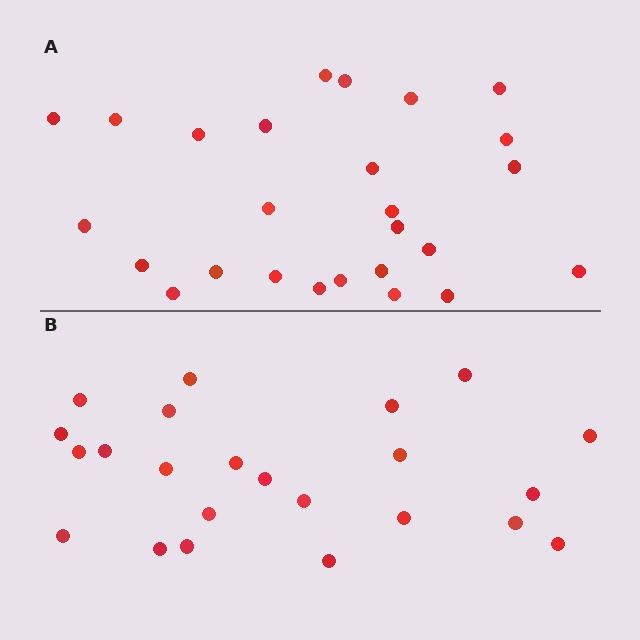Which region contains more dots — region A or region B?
Region A (the top region) has more dots.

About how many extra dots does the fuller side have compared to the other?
Region A has just a few more — roughly 2 or 3 more dots than region B.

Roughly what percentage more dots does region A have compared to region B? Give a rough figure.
About 15% more.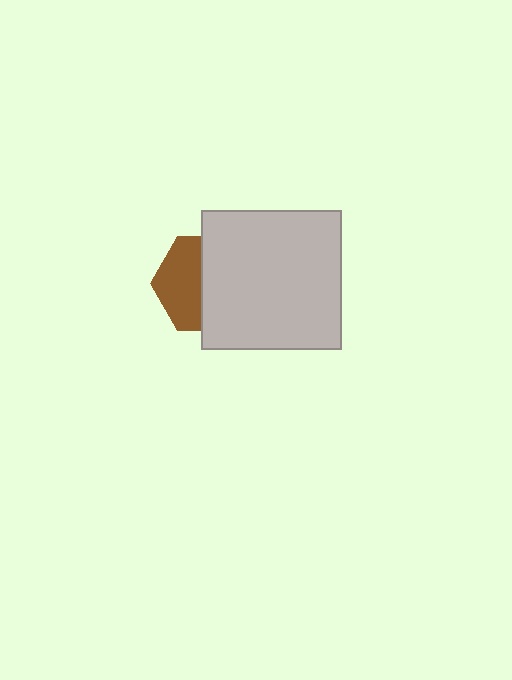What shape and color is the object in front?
The object in front is a light gray square.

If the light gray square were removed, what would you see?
You would see the complete brown hexagon.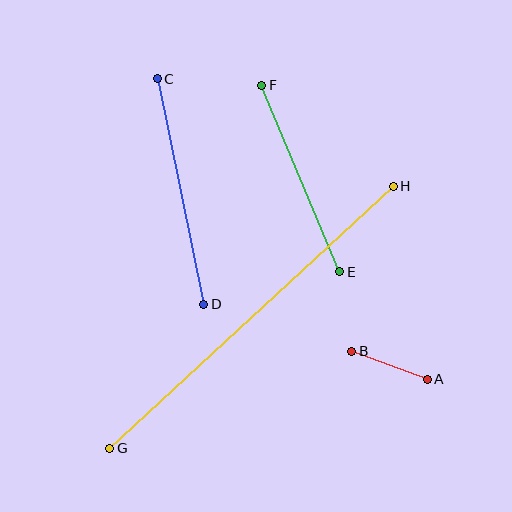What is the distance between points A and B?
The distance is approximately 80 pixels.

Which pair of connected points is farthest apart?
Points G and H are farthest apart.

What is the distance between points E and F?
The distance is approximately 202 pixels.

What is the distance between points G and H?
The distance is approximately 386 pixels.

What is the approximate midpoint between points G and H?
The midpoint is at approximately (252, 317) pixels.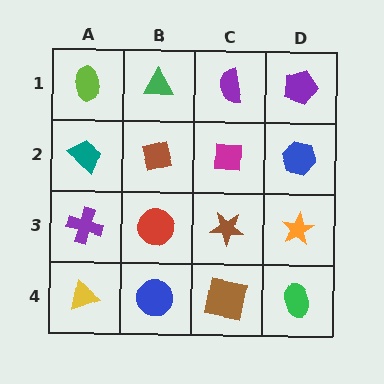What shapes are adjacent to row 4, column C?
A brown star (row 3, column C), a blue circle (row 4, column B), a green ellipse (row 4, column D).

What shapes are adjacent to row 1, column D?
A blue hexagon (row 2, column D), a purple semicircle (row 1, column C).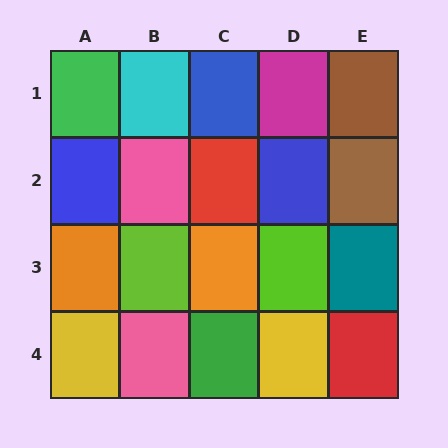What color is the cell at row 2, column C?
Red.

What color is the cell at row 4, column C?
Green.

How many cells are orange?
2 cells are orange.